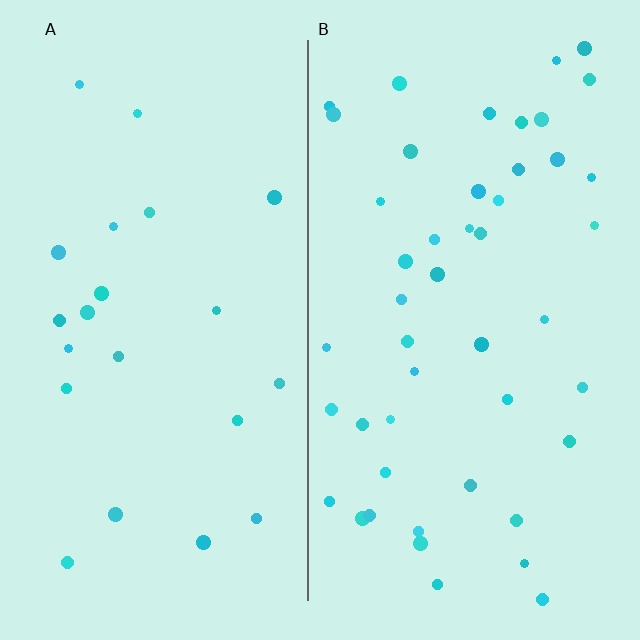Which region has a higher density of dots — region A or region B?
B (the right).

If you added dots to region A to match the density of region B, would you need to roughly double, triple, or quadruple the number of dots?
Approximately double.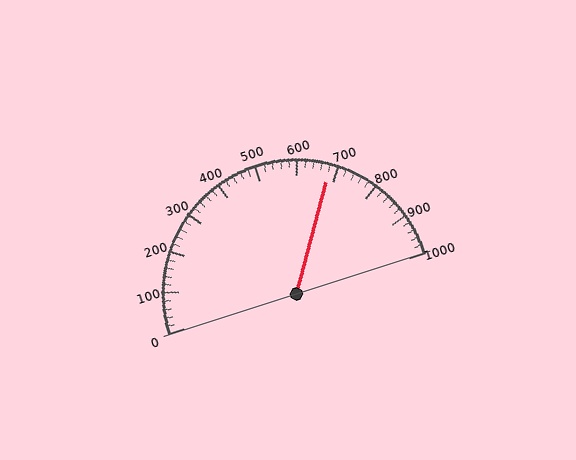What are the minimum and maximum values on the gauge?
The gauge ranges from 0 to 1000.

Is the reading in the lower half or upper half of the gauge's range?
The reading is in the upper half of the range (0 to 1000).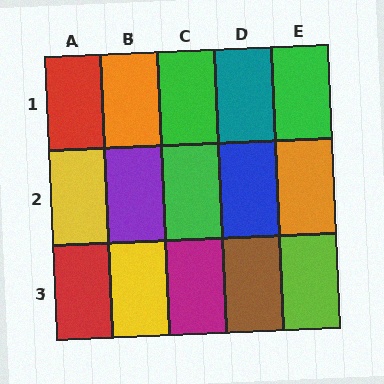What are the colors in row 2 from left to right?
Yellow, purple, green, blue, orange.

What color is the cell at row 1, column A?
Red.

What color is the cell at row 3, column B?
Yellow.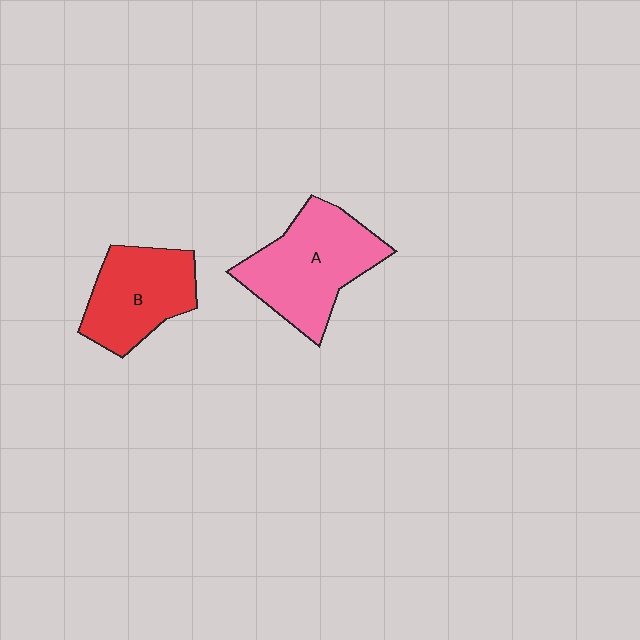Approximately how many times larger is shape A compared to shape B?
Approximately 1.3 times.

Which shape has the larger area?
Shape A (pink).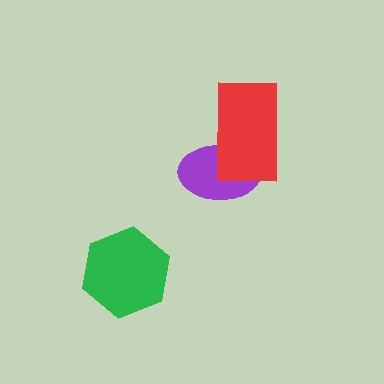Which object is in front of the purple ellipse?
The red rectangle is in front of the purple ellipse.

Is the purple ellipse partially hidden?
Yes, it is partially covered by another shape.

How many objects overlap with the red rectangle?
1 object overlaps with the red rectangle.